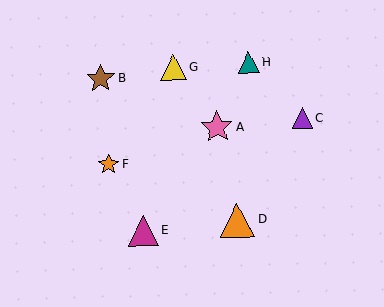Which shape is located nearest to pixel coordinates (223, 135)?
The pink star (labeled A) at (217, 127) is nearest to that location.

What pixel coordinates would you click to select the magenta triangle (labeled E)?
Click at (143, 230) to select the magenta triangle E.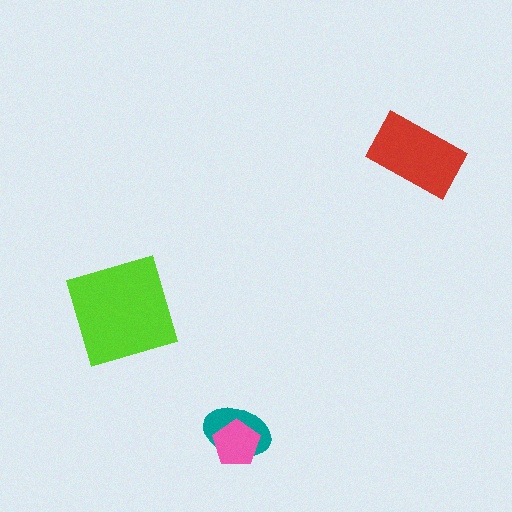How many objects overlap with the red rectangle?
0 objects overlap with the red rectangle.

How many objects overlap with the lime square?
0 objects overlap with the lime square.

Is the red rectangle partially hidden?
No, no other shape covers it.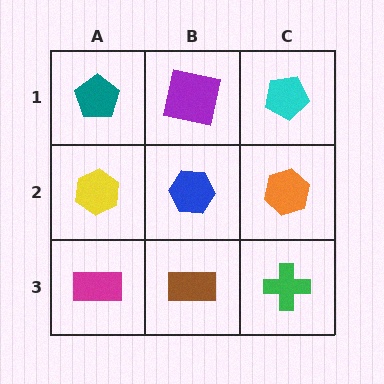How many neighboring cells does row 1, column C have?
2.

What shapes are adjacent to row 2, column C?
A cyan pentagon (row 1, column C), a green cross (row 3, column C), a blue hexagon (row 2, column B).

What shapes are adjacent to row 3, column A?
A yellow hexagon (row 2, column A), a brown rectangle (row 3, column B).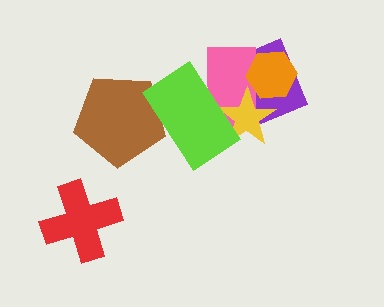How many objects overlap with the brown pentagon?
1 object overlaps with the brown pentagon.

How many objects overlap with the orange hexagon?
3 objects overlap with the orange hexagon.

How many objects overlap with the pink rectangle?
4 objects overlap with the pink rectangle.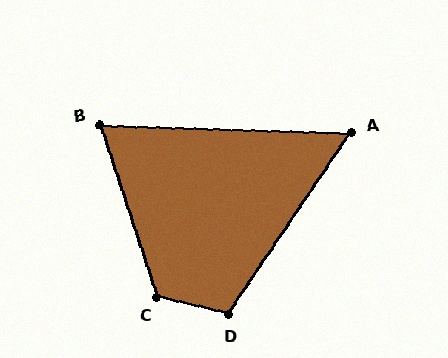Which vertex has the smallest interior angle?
A, at approximately 58 degrees.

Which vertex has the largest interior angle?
C, at approximately 122 degrees.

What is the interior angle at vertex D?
Approximately 110 degrees (obtuse).